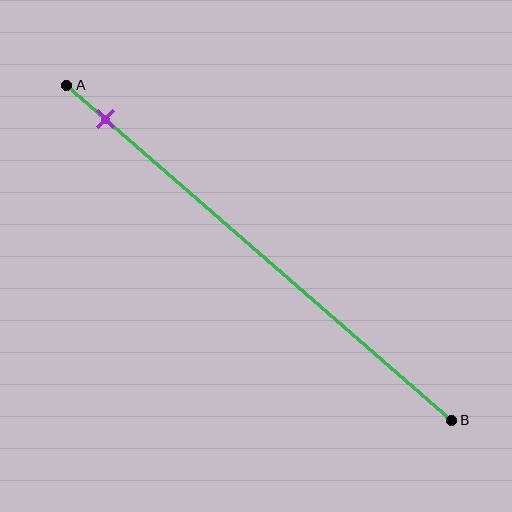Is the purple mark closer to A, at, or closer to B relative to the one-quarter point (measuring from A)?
The purple mark is closer to point A than the one-quarter point of segment AB.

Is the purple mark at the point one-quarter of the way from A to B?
No, the mark is at about 10% from A, not at the 25% one-quarter point.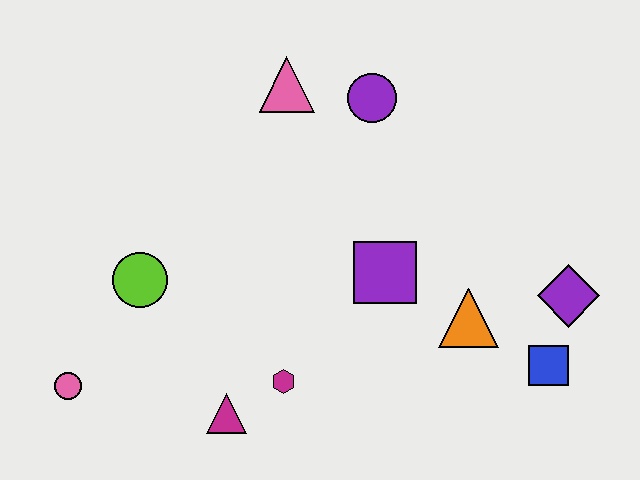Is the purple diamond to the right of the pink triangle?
Yes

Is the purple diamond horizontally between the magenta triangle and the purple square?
No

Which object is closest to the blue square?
The purple diamond is closest to the blue square.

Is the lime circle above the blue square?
Yes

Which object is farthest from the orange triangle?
The pink circle is farthest from the orange triangle.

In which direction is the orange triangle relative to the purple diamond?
The orange triangle is to the left of the purple diamond.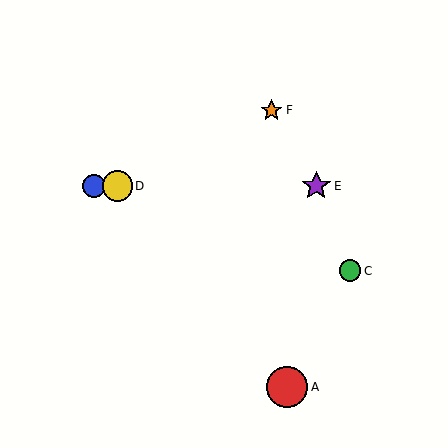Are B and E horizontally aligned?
Yes, both are at y≈186.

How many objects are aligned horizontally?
3 objects (B, D, E) are aligned horizontally.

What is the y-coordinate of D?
Object D is at y≈186.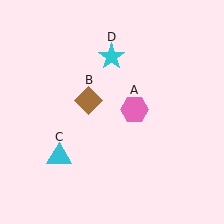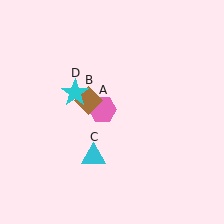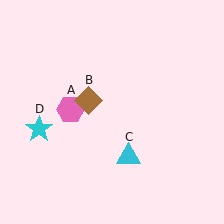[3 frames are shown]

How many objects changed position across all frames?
3 objects changed position: pink hexagon (object A), cyan triangle (object C), cyan star (object D).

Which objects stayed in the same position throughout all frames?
Brown diamond (object B) remained stationary.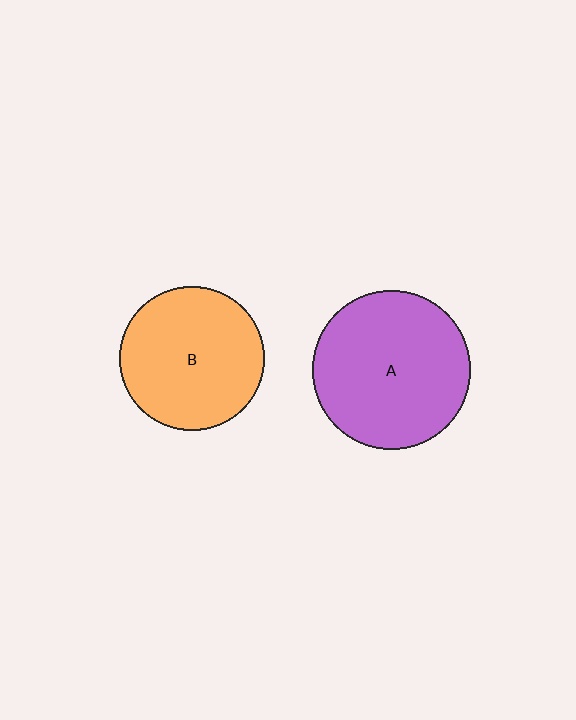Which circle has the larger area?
Circle A (purple).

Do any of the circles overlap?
No, none of the circles overlap.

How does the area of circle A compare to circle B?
Approximately 1.2 times.